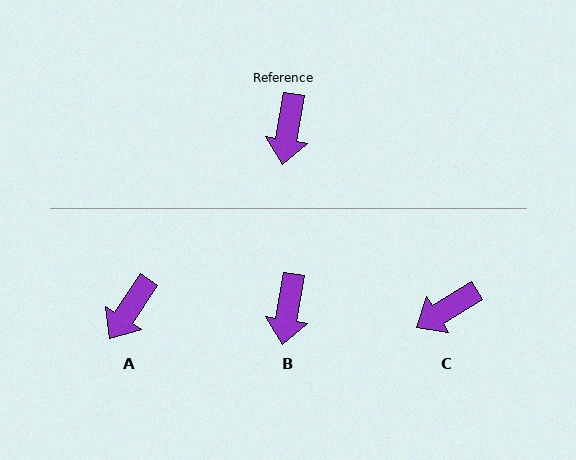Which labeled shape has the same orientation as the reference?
B.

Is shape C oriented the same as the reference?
No, it is off by about 49 degrees.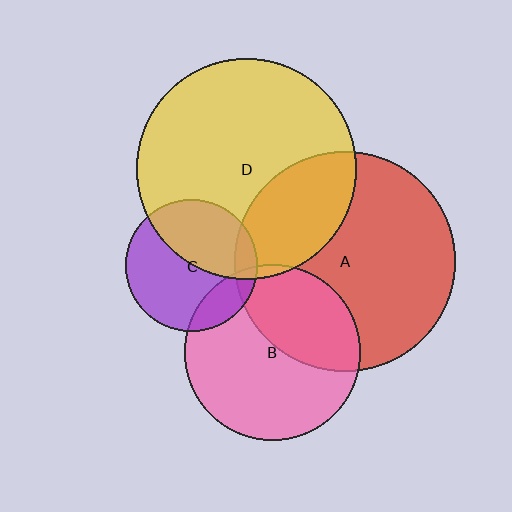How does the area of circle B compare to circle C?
Approximately 1.8 times.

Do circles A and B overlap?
Yes.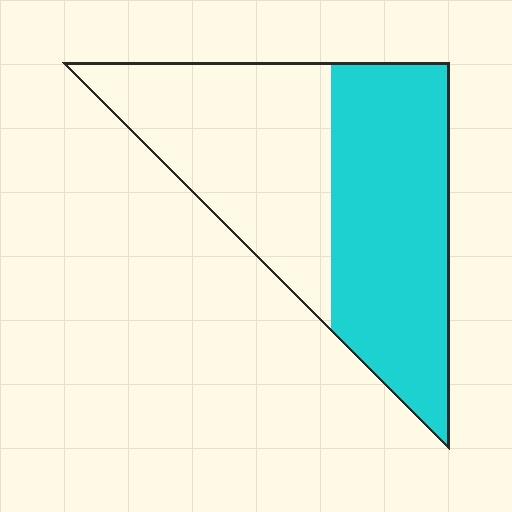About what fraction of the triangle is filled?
About one half (1/2).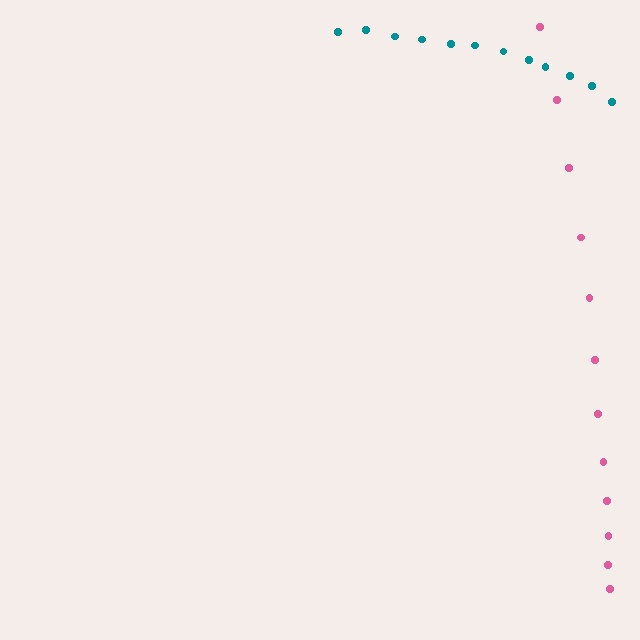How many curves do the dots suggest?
There are 2 distinct paths.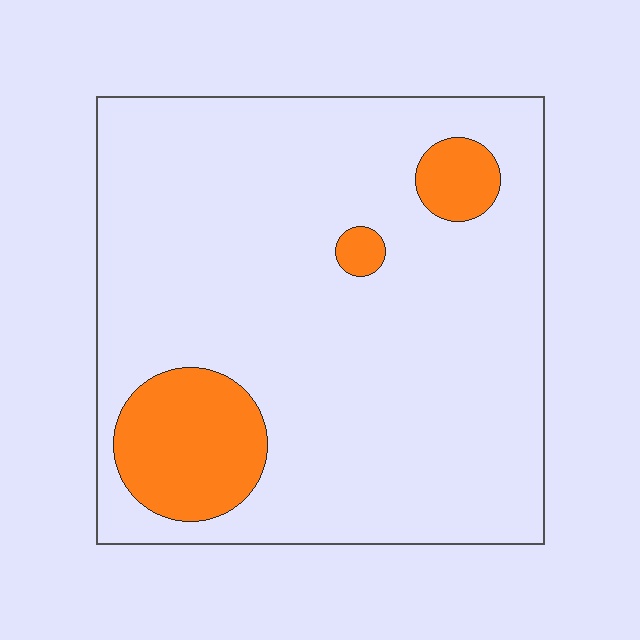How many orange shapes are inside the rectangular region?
3.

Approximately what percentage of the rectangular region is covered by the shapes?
Approximately 15%.